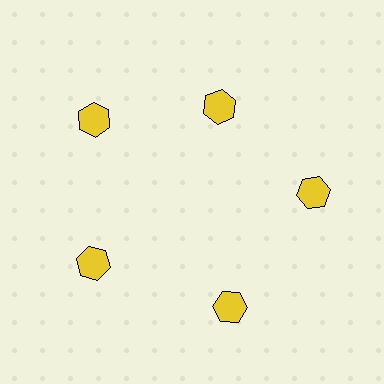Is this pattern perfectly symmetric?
No. The 5 yellow hexagons are arranged in a ring, but one element near the 1 o'clock position is pulled inward toward the center, breaking the 5-fold rotational symmetry.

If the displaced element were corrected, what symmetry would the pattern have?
It would have 5-fold rotational symmetry — the pattern would map onto itself every 72 degrees.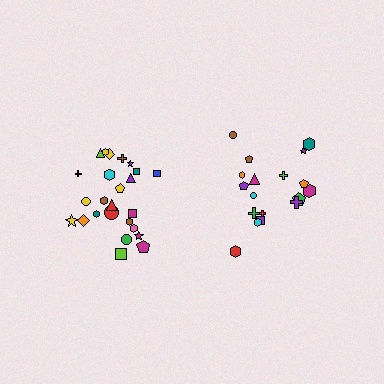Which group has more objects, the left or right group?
The left group.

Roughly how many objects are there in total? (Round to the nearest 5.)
Roughly 45 objects in total.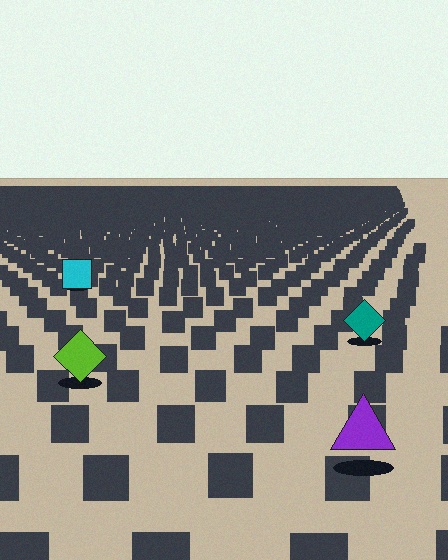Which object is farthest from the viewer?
The cyan square is farthest from the viewer. It appears smaller and the ground texture around it is denser.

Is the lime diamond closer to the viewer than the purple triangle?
No. The purple triangle is closer — you can tell from the texture gradient: the ground texture is coarser near it.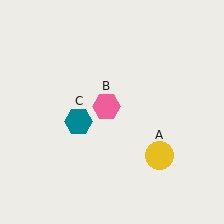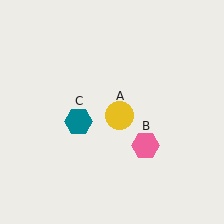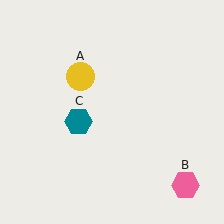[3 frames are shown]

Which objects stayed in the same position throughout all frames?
Teal hexagon (object C) remained stationary.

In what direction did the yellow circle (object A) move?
The yellow circle (object A) moved up and to the left.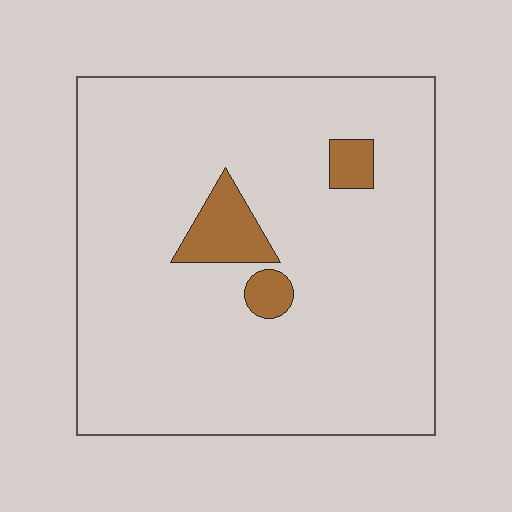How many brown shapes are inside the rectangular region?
3.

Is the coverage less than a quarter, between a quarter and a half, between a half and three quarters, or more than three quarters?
Less than a quarter.